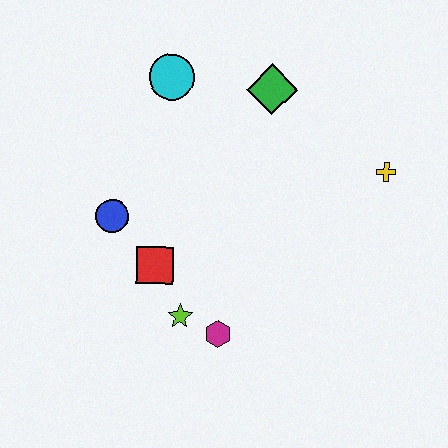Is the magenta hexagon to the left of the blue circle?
No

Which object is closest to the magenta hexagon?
The lime star is closest to the magenta hexagon.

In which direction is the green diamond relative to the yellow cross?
The green diamond is to the left of the yellow cross.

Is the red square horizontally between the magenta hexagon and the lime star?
No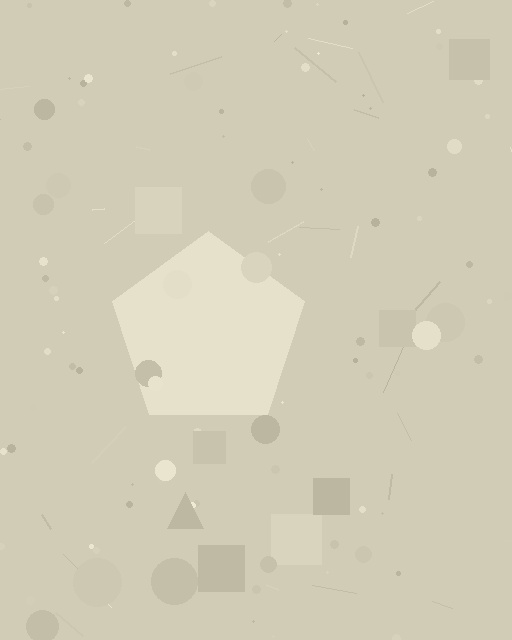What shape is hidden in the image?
A pentagon is hidden in the image.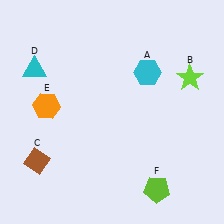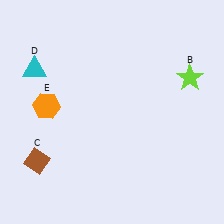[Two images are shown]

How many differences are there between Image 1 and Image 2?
There are 2 differences between the two images.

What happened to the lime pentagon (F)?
The lime pentagon (F) was removed in Image 2. It was in the bottom-right area of Image 1.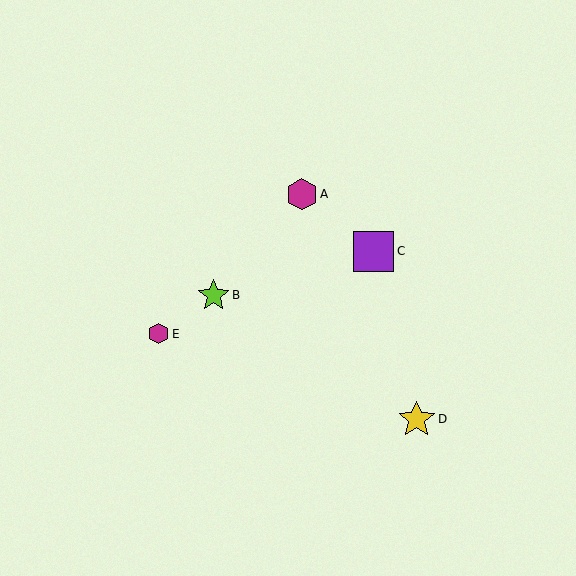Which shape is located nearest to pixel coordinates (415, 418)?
The yellow star (labeled D) at (417, 419) is nearest to that location.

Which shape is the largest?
The purple square (labeled C) is the largest.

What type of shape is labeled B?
Shape B is a lime star.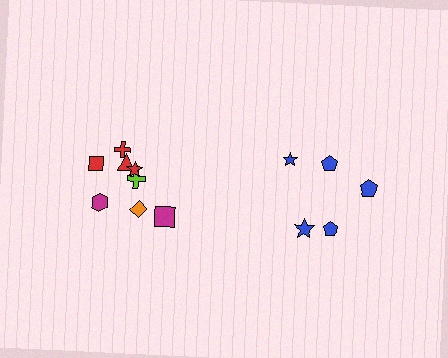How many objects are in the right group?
There are 5 objects.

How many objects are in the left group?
There are 8 objects.